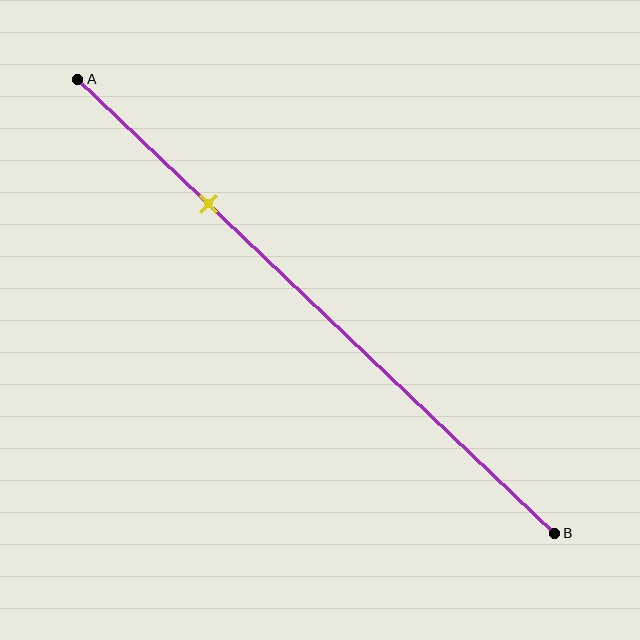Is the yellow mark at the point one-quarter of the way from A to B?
Yes, the mark is approximately at the one-quarter point.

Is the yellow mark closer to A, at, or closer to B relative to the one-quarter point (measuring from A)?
The yellow mark is approximately at the one-quarter point of segment AB.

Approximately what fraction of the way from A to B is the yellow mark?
The yellow mark is approximately 25% of the way from A to B.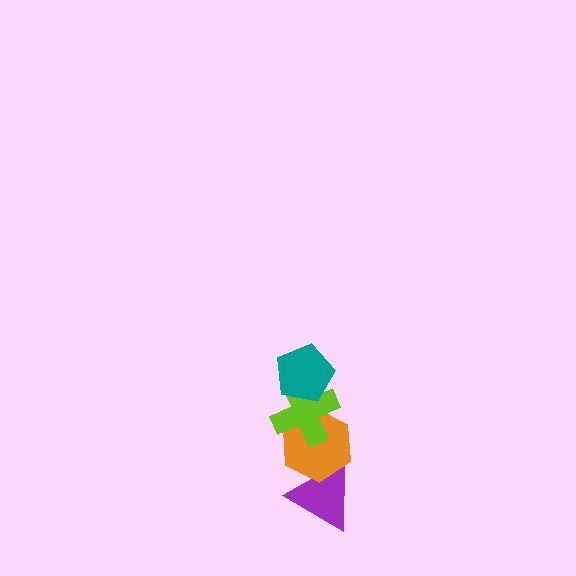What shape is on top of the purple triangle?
The orange hexagon is on top of the purple triangle.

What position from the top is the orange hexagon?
The orange hexagon is 3rd from the top.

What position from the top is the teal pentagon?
The teal pentagon is 1st from the top.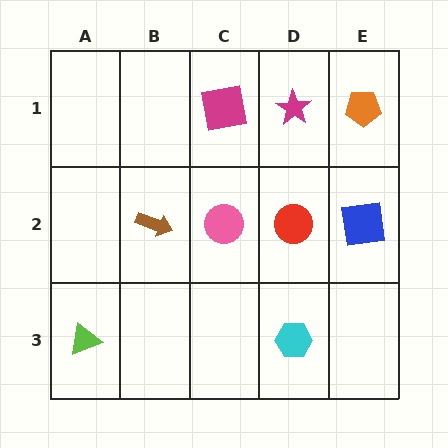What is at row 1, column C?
A magenta square.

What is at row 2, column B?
A brown arrow.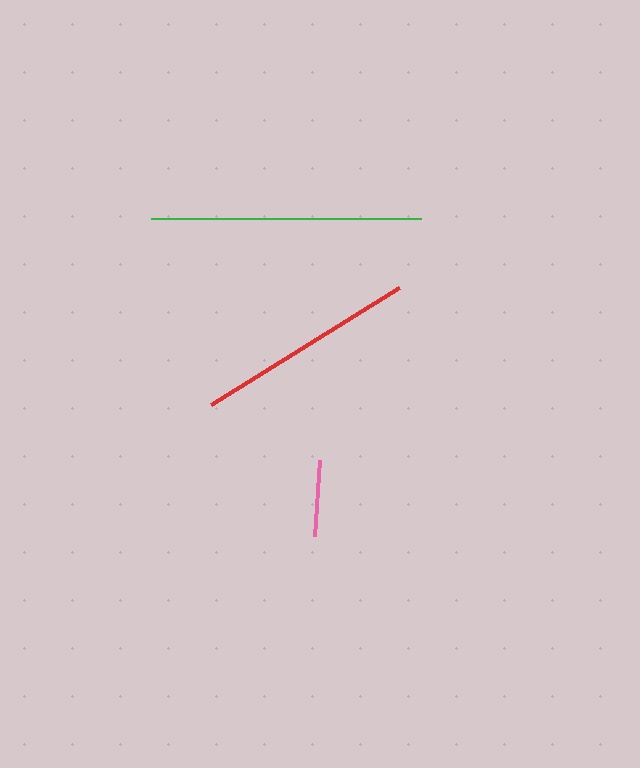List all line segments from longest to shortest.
From longest to shortest: green, red, pink.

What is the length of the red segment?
The red segment is approximately 221 pixels long.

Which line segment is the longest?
The green line is the longest at approximately 270 pixels.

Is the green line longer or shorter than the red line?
The green line is longer than the red line.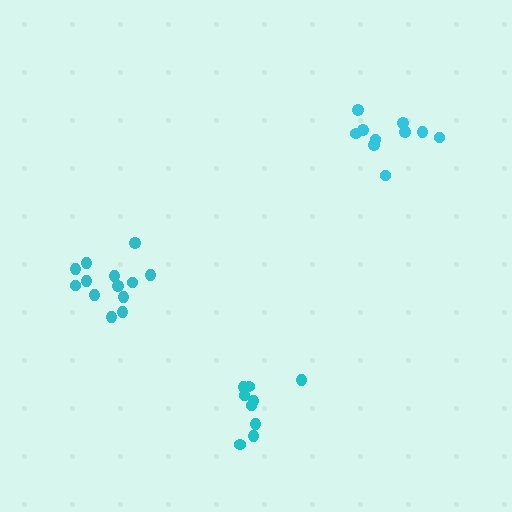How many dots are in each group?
Group 1: 10 dots, Group 2: 13 dots, Group 3: 9 dots (32 total).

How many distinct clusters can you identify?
There are 3 distinct clusters.